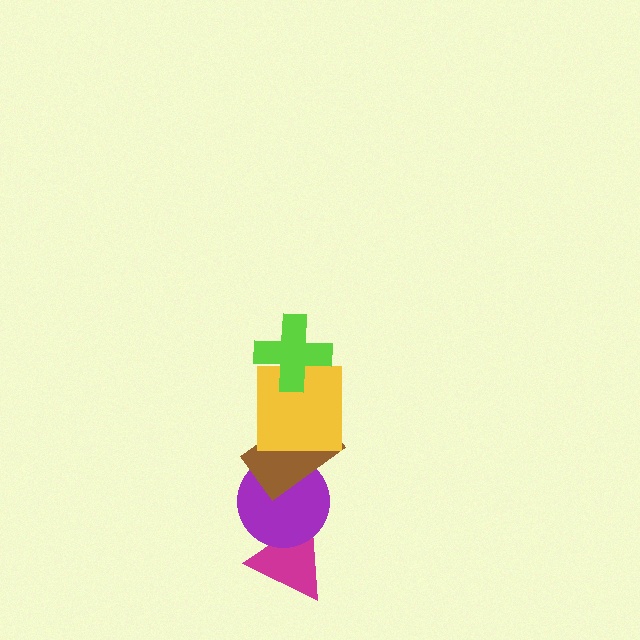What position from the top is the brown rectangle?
The brown rectangle is 3rd from the top.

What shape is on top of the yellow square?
The lime cross is on top of the yellow square.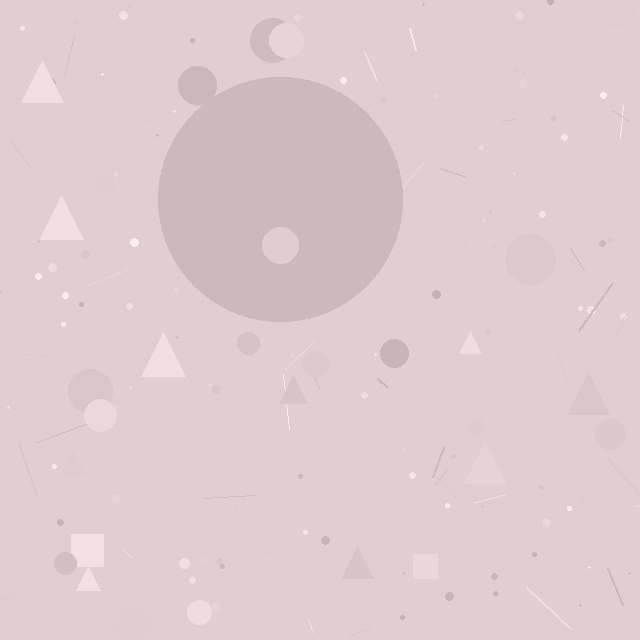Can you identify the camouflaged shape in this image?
The camouflaged shape is a circle.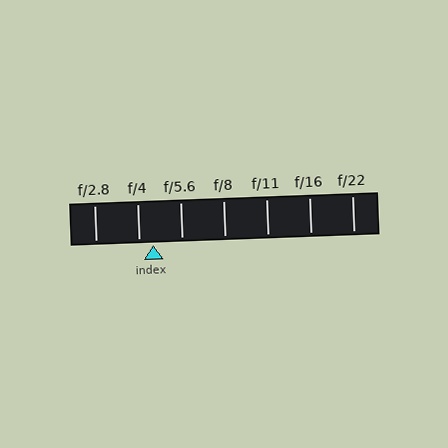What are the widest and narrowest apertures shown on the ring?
The widest aperture shown is f/2.8 and the narrowest is f/22.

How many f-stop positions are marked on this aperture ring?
There are 7 f-stop positions marked.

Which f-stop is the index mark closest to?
The index mark is closest to f/4.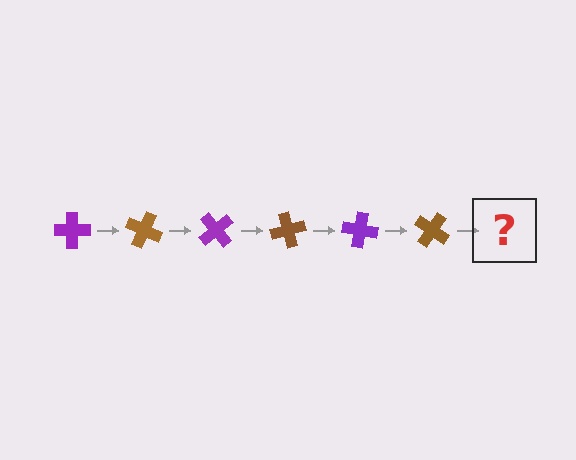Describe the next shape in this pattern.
It should be a purple cross, rotated 150 degrees from the start.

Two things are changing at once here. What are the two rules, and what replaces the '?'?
The two rules are that it rotates 25 degrees each step and the color cycles through purple and brown. The '?' should be a purple cross, rotated 150 degrees from the start.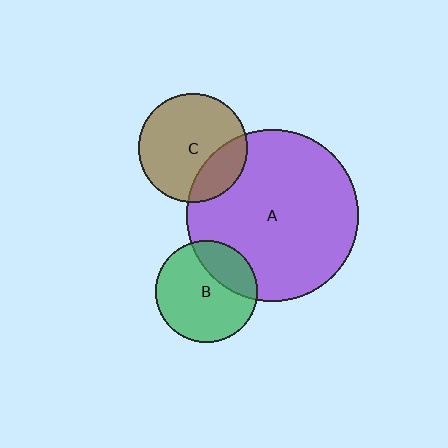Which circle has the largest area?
Circle A (purple).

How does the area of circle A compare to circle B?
Approximately 2.9 times.